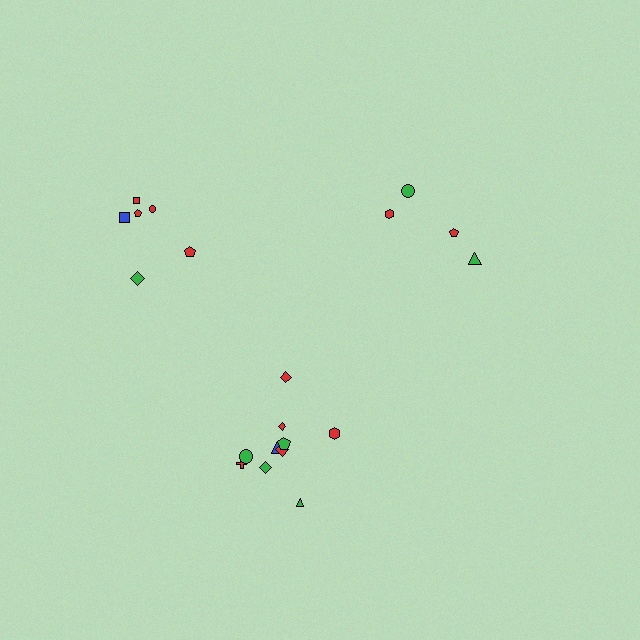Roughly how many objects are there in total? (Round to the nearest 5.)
Roughly 20 objects in total.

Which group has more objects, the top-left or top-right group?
The top-left group.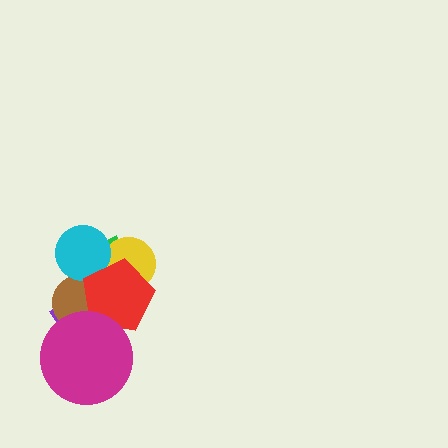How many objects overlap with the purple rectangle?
6 objects overlap with the purple rectangle.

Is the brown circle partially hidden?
Yes, it is partially covered by another shape.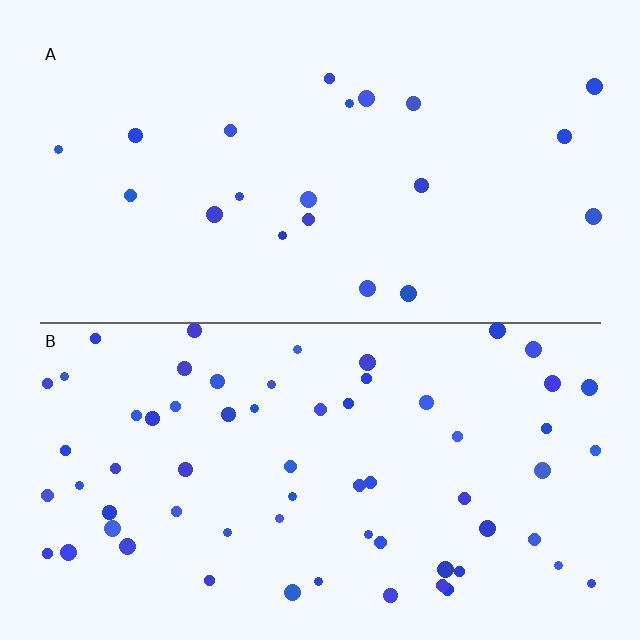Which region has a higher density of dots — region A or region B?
B (the bottom).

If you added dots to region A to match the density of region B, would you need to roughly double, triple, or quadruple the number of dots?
Approximately triple.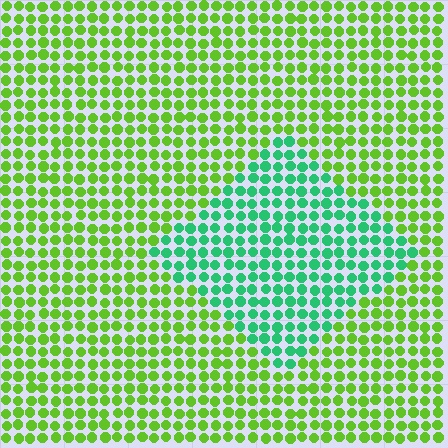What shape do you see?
I see a diamond.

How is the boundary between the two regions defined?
The boundary is defined purely by a slight shift in hue (about 51 degrees). Spacing, size, and orientation are identical on both sides.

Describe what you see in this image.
The image is filled with small lime elements in a uniform arrangement. A diamond-shaped region is visible where the elements are tinted to a slightly different hue, forming a subtle color boundary.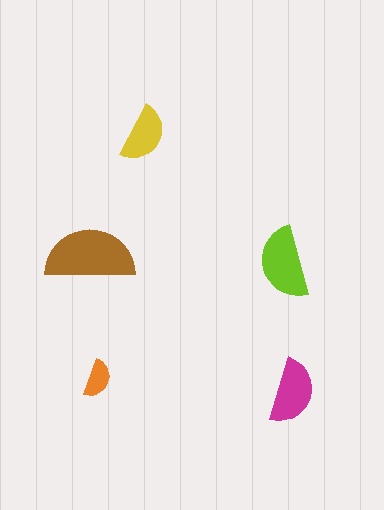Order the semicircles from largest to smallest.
the brown one, the lime one, the magenta one, the yellow one, the orange one.